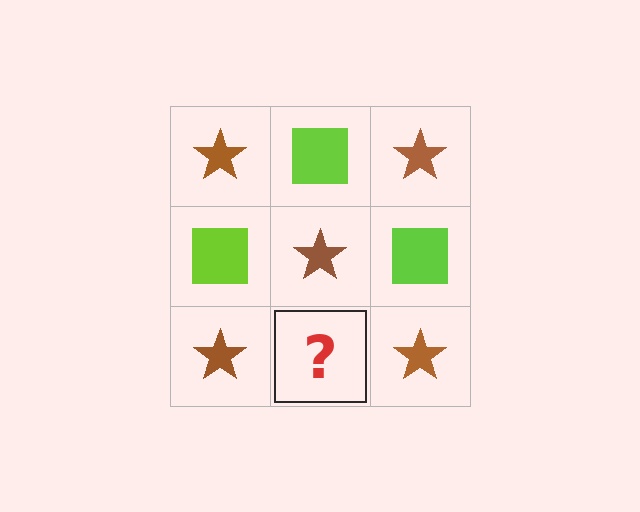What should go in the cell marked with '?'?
The missing cell should contain a lime square.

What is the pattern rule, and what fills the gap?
The rule is that it alternates brown star and lime square in a checkerboard pattern. The gap should be filled with a lime square.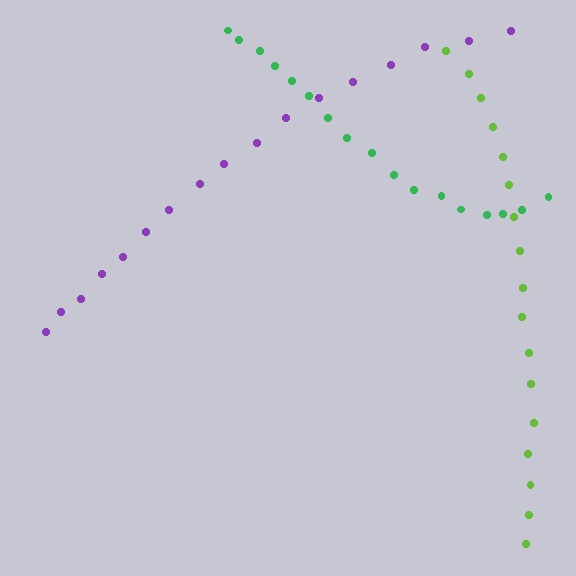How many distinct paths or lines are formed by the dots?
There are 3 distinct paths.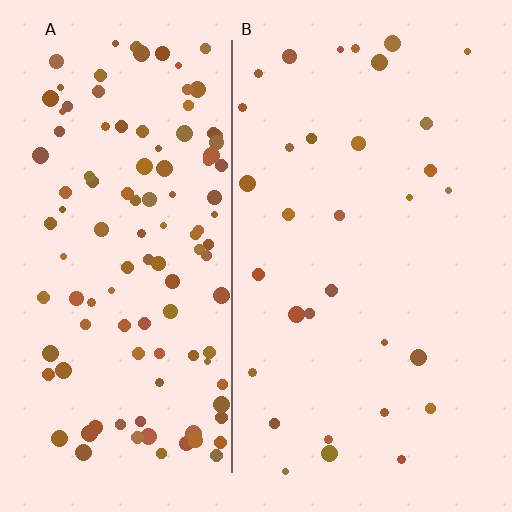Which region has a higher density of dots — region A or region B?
A (the left).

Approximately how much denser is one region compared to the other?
Approximately 3.6× — region A over region B.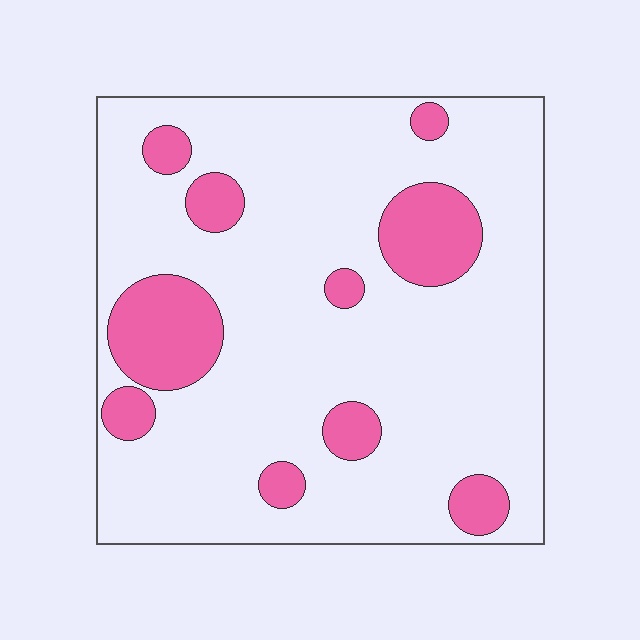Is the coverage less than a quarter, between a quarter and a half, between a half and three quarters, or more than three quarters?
Less than a quarter.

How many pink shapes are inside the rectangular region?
10.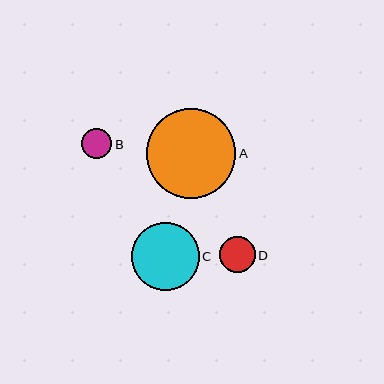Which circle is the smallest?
Circle B is the smallest with a size of approximately 30 pixels.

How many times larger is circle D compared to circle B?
Circle D is approximately 1.2 times the size of circle B.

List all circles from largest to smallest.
From largest to smallest: A, C, D, B.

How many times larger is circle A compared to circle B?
Circle A is approximately 2.9 times the size of circle B.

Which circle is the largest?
Circle A is the largest with a size of approximately 89 pixels.